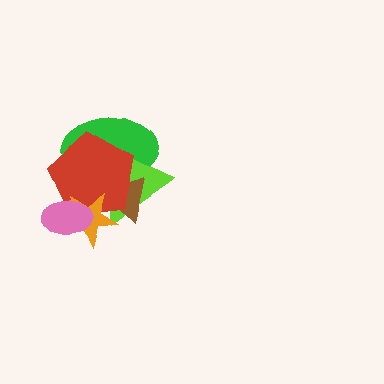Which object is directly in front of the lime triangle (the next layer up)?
The brown triangle is directly in front of the lime triangle.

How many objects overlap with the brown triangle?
4 objects overlap with the brown triangle.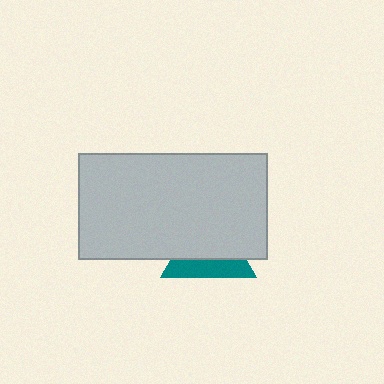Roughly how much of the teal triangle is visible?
A small part of it is visible (roughly 38%).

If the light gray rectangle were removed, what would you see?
You would see the complete teal triangle.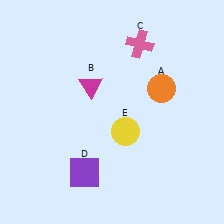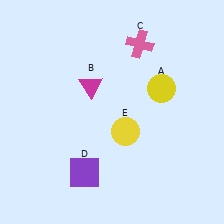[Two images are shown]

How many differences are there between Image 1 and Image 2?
There is 1 difference between the two images.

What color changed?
The circle (A) changed from orange in Image 1 to yellow in Image 2.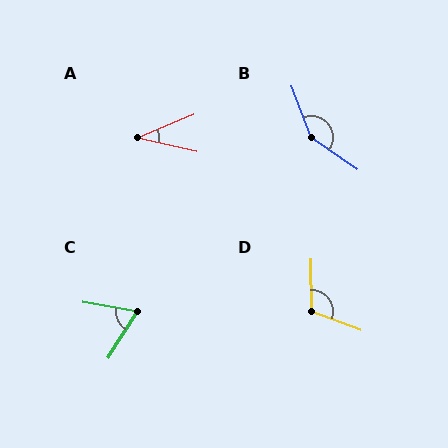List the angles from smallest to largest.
A (35°), C (67°), D (111°), B (145°).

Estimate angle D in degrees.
Approximately 111 degrees.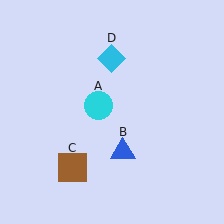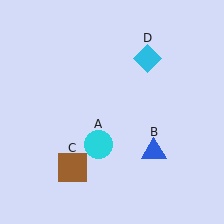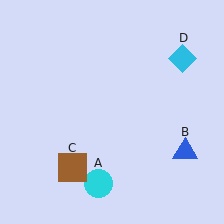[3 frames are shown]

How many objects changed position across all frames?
3 objects changed position: cyan circle (object A), blue triangle (object B), cyan diamond (object D).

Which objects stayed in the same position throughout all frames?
Brown square (object C) remained stationary.